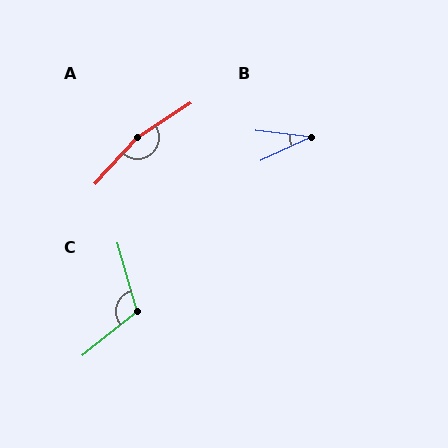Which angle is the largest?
A, at approximately 165 degrees.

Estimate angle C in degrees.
Approximately 113 degrees.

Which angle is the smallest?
B, at approximately 31 degrees.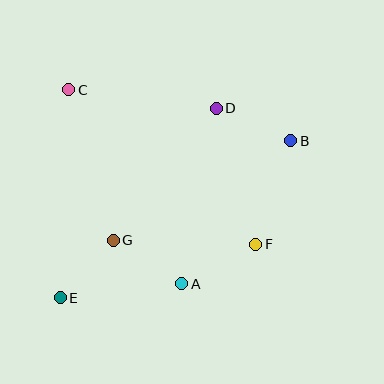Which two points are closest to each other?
Points E and G are closest to each other.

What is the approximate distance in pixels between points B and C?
The distance between B and C is approximately 228 pixels.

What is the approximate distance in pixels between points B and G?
The distance between B and G is approximately 204 pixels.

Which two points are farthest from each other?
Points B and E are farthest from each other.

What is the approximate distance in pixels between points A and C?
The distance between A and C is approximately 224 pixels.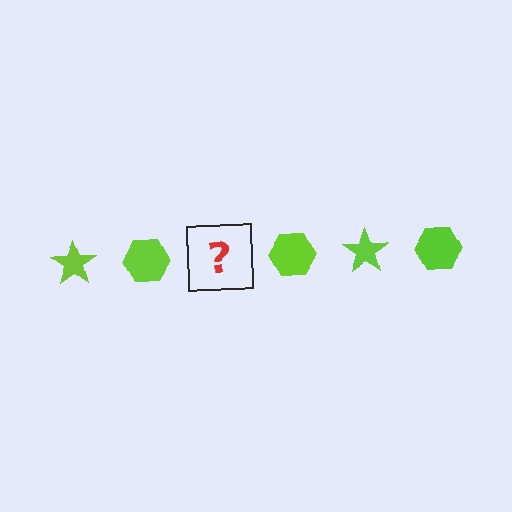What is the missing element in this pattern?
The missing element is a lime star.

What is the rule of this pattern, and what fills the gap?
The rule is that the pattern cycles through star, hexagon shapes in lime. The gap should be filled with a lime star.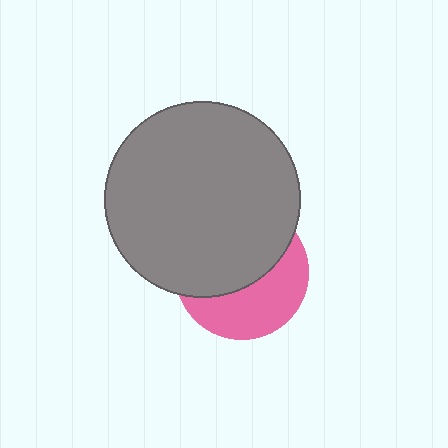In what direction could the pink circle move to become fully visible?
The pink circle could move down. That would shift it out from behind the gray circle entirely.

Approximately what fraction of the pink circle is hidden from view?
Roughly 57% of the pink circle is hidden behind the gray circle.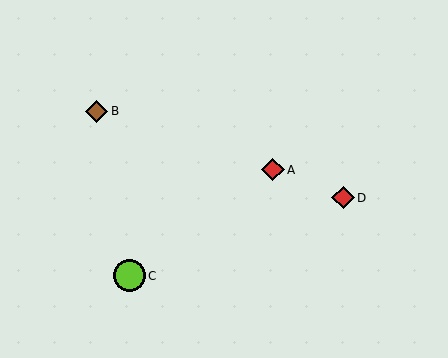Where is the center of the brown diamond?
The center of the brown diamond is at (97, 111).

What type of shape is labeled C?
Shape C is a lime circle.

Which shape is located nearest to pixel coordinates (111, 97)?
The brown diamond (labeled B) at (97, 111) is nearest to that location.